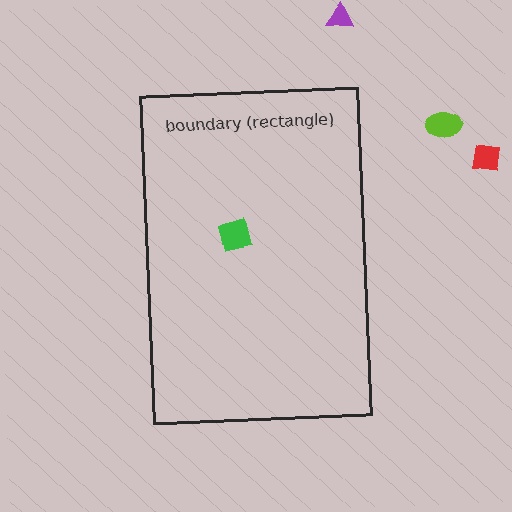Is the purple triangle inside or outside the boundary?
Outside.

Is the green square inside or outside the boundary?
Inside.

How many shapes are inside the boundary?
1 inside, 3 outside.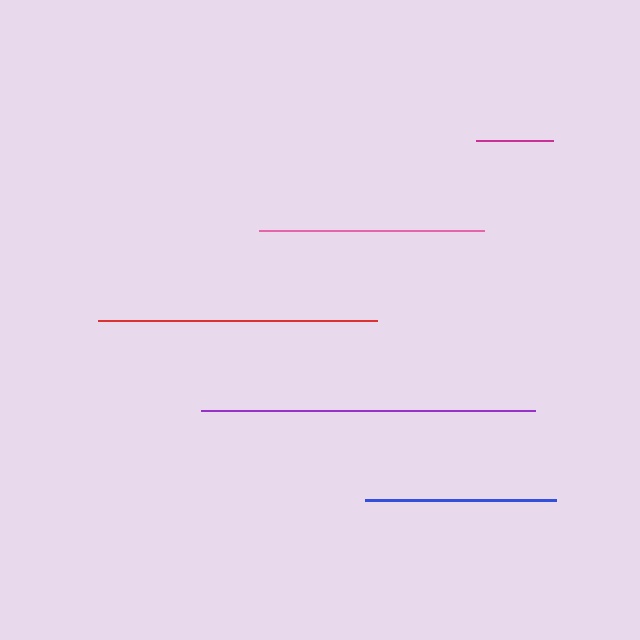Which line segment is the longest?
The purple line is the longest at approximately 335 pixels.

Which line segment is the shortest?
The magenta line is the shortest at approximately 77 pixels.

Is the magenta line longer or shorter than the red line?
The red line is longer than the magenta line.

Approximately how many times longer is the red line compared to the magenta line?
The red line is approximately 3.6 times the length of the magenta line.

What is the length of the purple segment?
The purple segment is approximately 335 pixels long.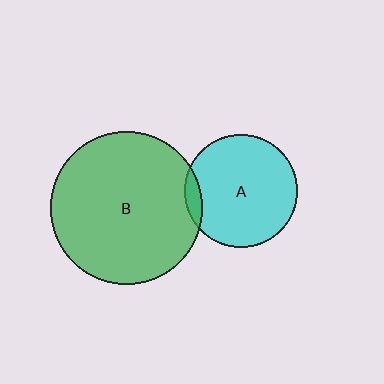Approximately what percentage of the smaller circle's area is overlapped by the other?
Approximately 5%.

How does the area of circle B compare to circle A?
Approximately 1.8 times.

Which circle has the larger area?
Circle B (green).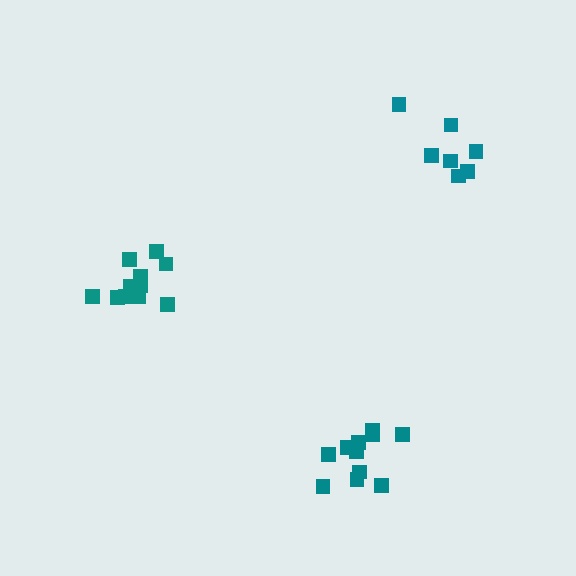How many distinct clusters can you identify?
There are 3 distinct clusters.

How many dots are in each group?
Group 1: 7 dots, Group 2: 11 dots, Group 3: 11 dots (29 total).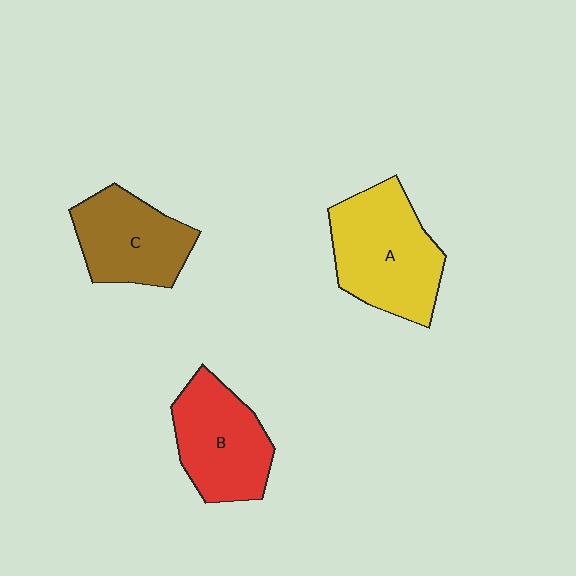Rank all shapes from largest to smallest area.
From largest to smallest: A (yellow), B (red), C (brown).